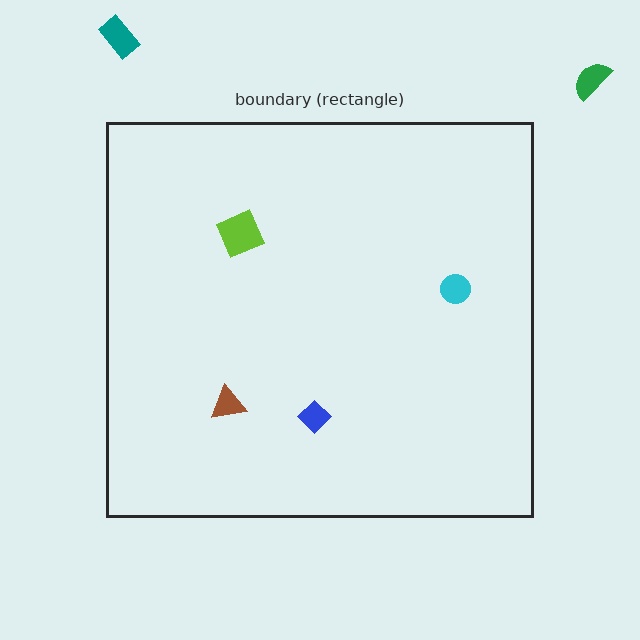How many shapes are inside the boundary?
4 inside, 2 outside.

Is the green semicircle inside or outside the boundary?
Outside.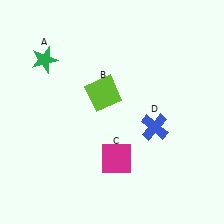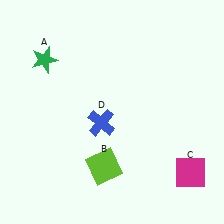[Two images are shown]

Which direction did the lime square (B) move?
The lime square (B) moved down.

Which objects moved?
The objects that moved are: the lime square (B), the magenta square (C), the blue cross (D).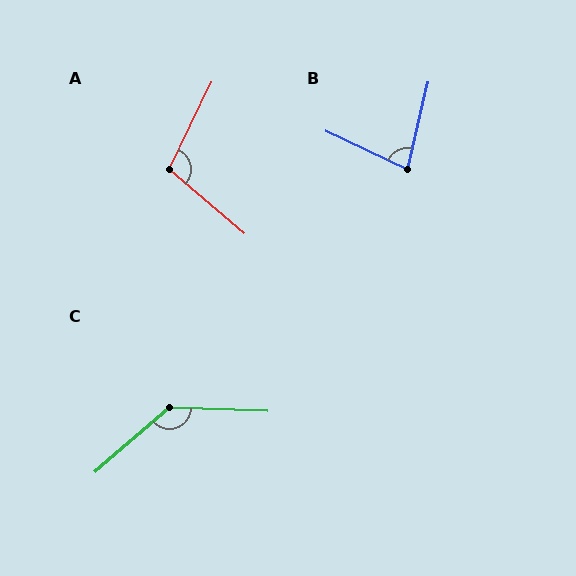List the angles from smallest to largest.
B (78°), A (105°), C (137°).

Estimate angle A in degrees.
Approximately 105 degrees.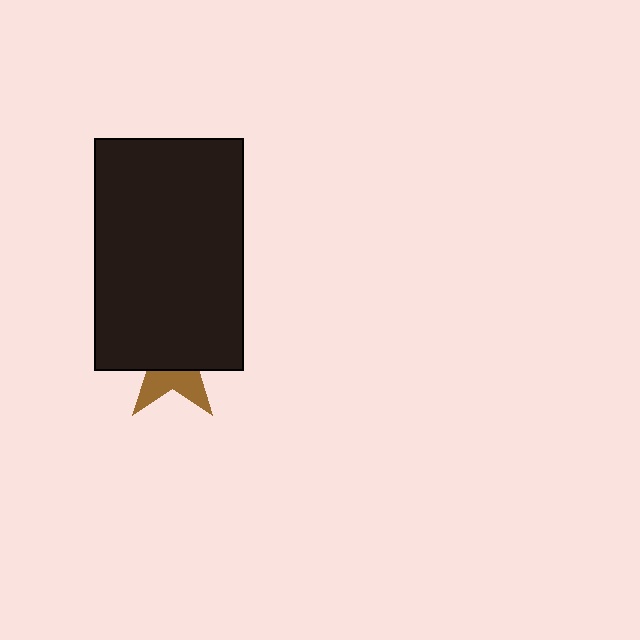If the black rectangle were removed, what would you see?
You would see the complete brown star.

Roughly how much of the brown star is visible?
A small part of it is visible (roughly 34%).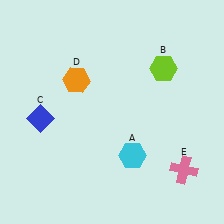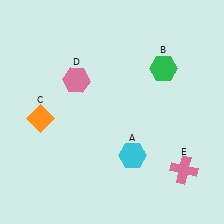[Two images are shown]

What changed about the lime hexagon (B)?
In Image 1, B is lime. In Image 2, it changed to green.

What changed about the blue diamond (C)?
In Image 1, C is blue. In Image 2, it changed to orange.